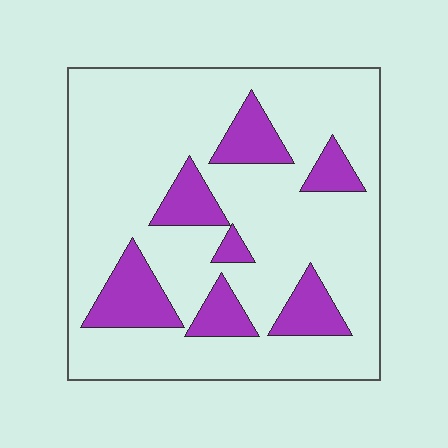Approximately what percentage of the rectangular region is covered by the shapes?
Approximately 20%.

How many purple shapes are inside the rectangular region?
7.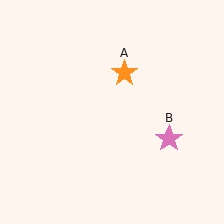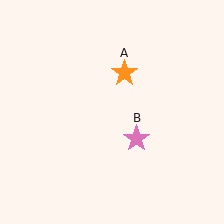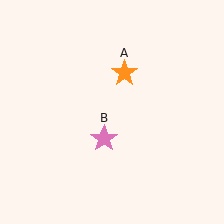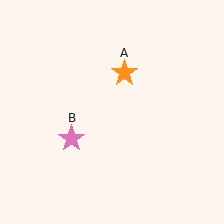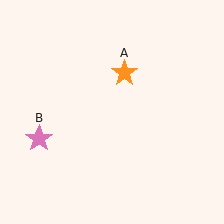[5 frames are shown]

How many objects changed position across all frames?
1 object changed position: pink star (object B).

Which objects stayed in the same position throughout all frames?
Orange star (object A) remained stationary.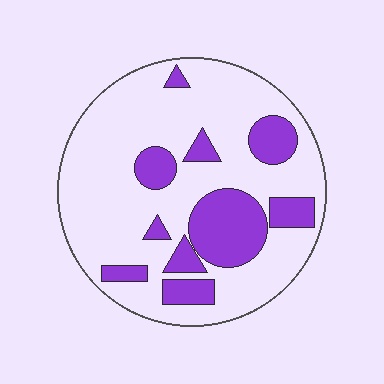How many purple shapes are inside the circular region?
10.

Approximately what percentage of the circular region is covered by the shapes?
Approximately 25%.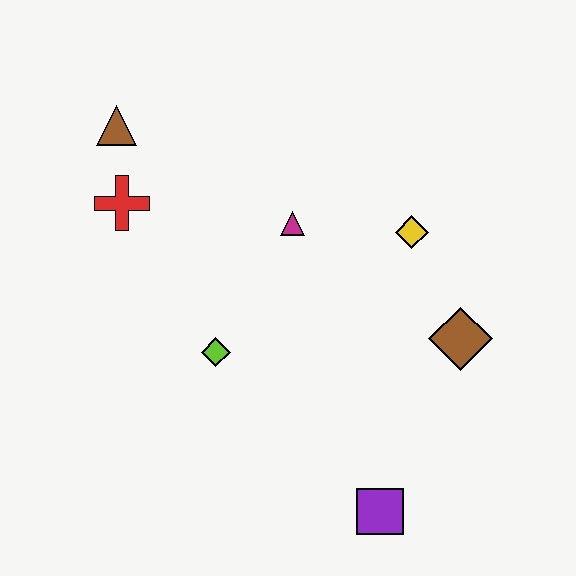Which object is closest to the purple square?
The brown diamond is closest to the purple square.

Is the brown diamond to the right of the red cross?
Yes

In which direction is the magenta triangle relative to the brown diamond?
The magenta triangle is to the left of the brown diamond.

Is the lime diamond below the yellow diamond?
Yes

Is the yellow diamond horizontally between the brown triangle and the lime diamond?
No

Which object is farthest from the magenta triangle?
The purple square is farthest from the magenta triangle.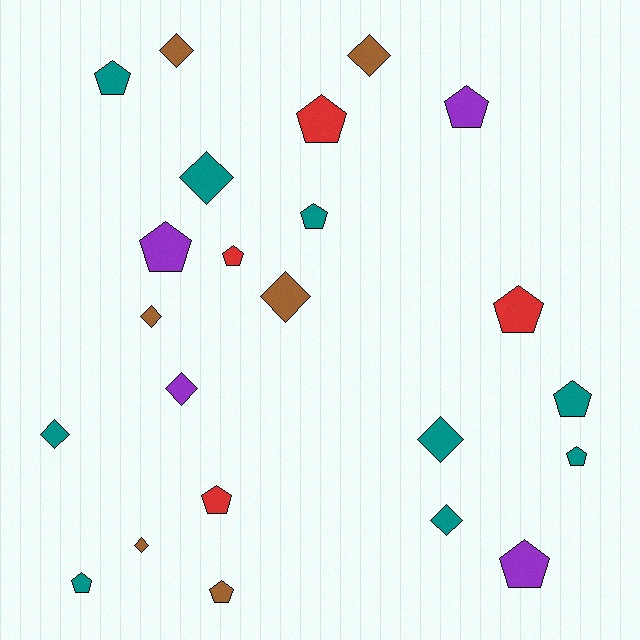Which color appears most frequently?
Teal, with 9 objects.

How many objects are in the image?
There are 23 objects.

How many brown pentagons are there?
There is 1 brown pentagon.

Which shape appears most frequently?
Pentagon, with 13 objects.